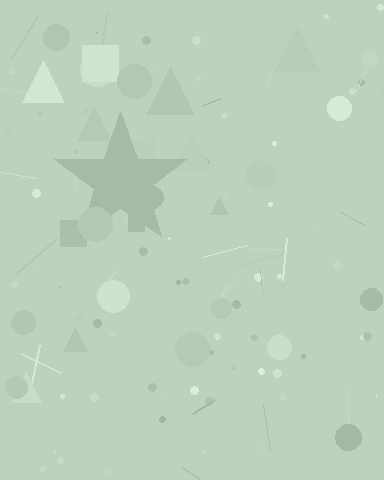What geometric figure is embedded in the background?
A star is embedded in the background.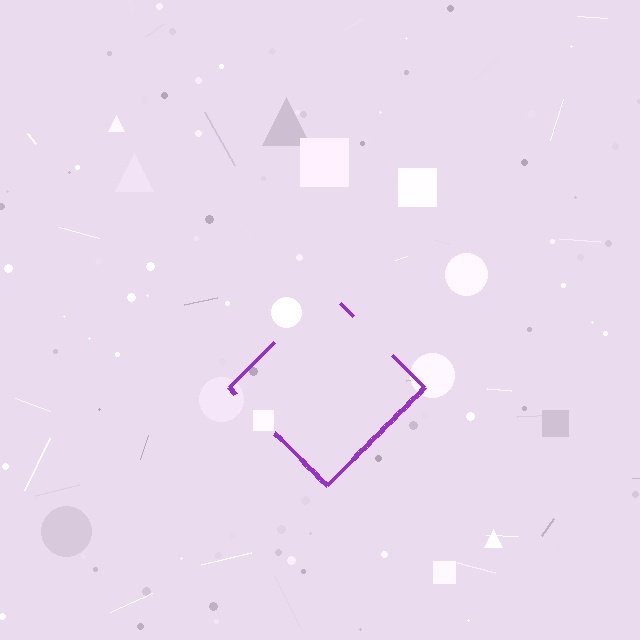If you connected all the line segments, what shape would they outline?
They would outline a diamond.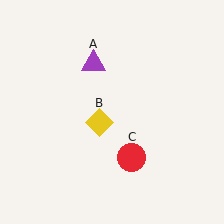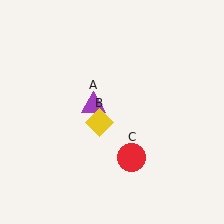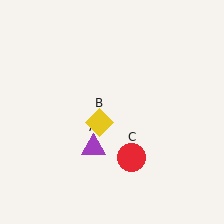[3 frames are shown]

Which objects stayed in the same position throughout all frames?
Yellow diamond (object B) and red circle (object C) remained stationary.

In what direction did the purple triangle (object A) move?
The purple triangle (object A) moved down.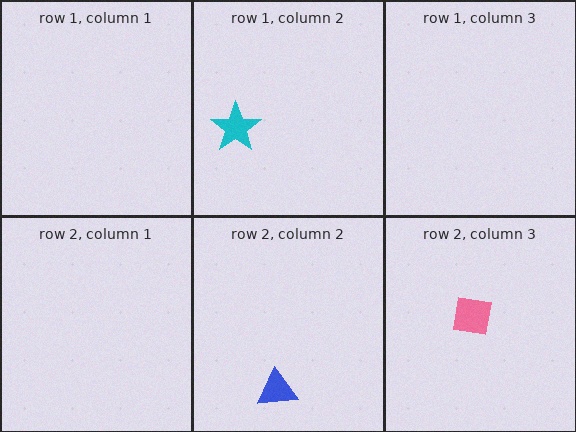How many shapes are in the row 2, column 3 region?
1.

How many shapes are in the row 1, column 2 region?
1.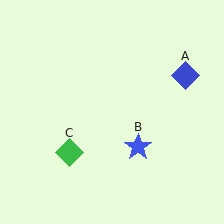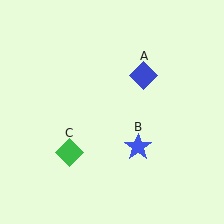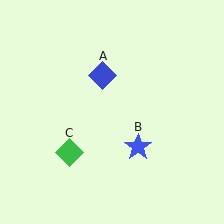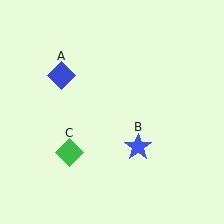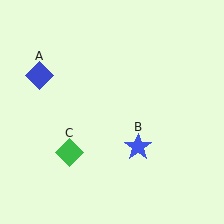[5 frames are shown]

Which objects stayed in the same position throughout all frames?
Blue star (object B) and green diamond (object C) remained stationary.